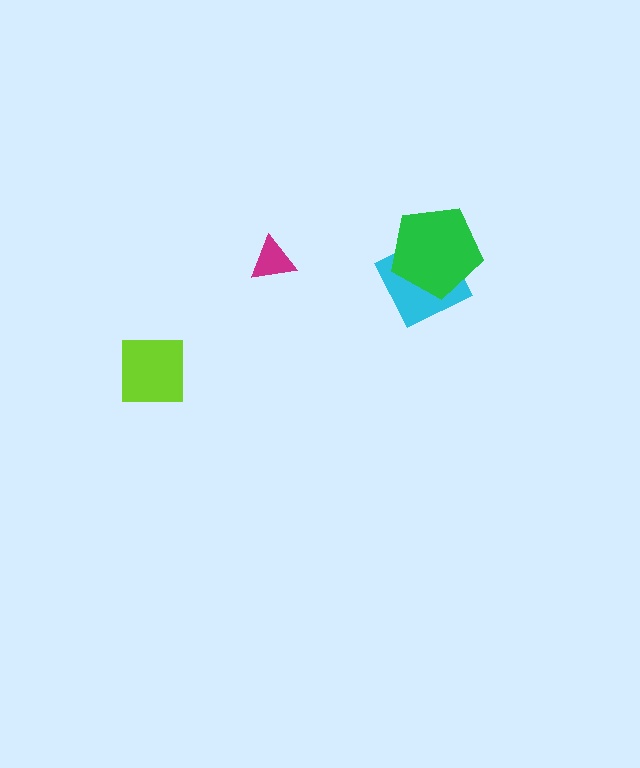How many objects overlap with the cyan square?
1 object overlaps with the cyan square.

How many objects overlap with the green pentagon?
1 object overlaps with the green pentagon.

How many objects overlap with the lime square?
0 objects overlap with the lime square.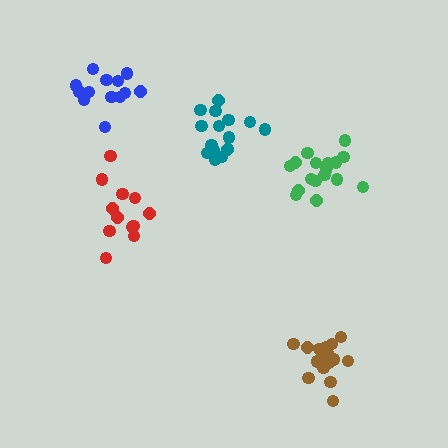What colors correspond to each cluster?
The clusters are colored: green, brown, red, teal, blue.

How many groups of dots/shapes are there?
There are 5 groups.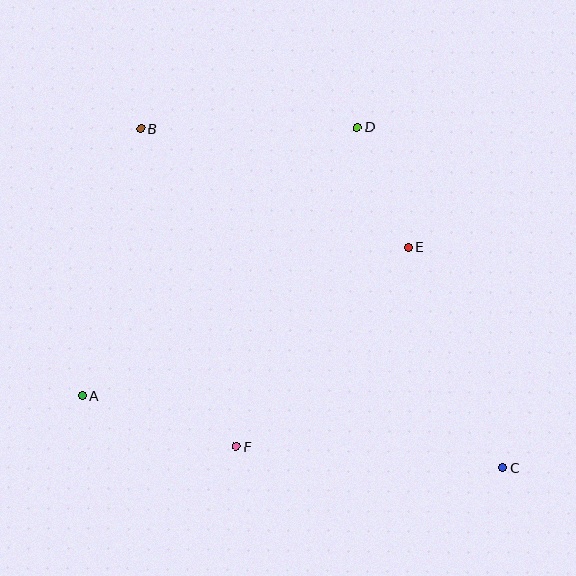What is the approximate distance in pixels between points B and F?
The distance between B and F is approximately 332 pixels.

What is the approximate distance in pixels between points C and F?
The distance between C and F is approximately 268 pixels.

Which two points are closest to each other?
Points D and E are closest to each other.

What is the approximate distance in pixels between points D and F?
The distance between D and F is approximately 341 pixels.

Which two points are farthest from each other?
Points B and C are farthest from each other.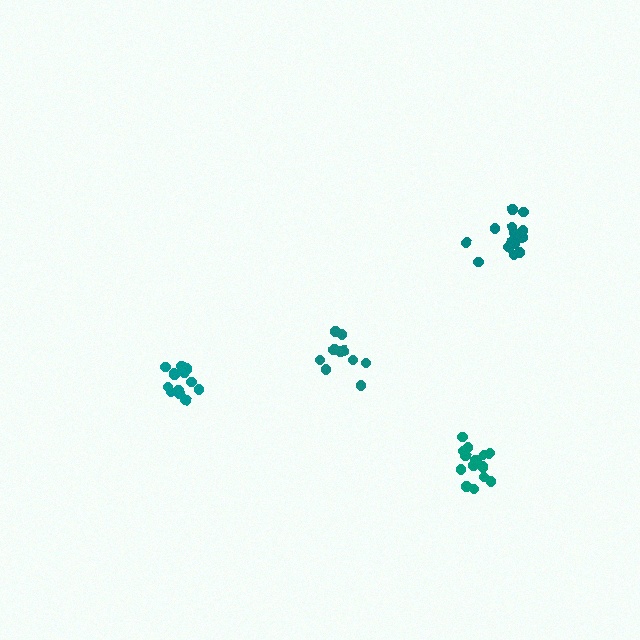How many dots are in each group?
Group 1: 10 dots, Group 2: 14 dots, Group 3: 15 dots, Group 4: 16 dots (55 total).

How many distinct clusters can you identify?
There are 4 distinct clusters.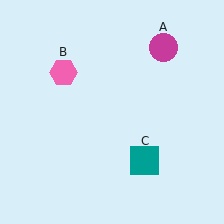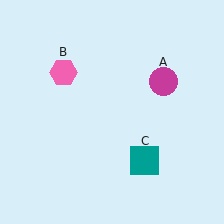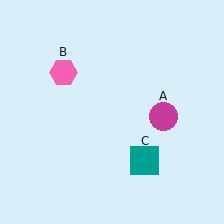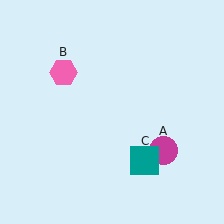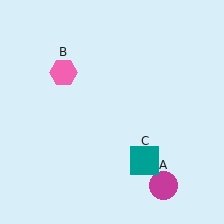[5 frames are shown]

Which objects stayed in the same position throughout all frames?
Pink hexagon (object B) and teal square (object C) remained stationary.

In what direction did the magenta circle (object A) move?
The magenta circle (object A) moved down.